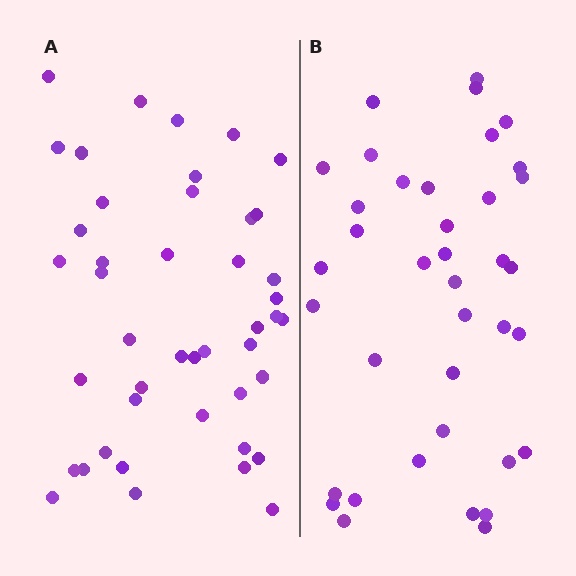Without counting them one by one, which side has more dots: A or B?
Region A (the left region) has more dots.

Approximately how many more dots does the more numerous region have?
Region A has about 6 more dots than region B.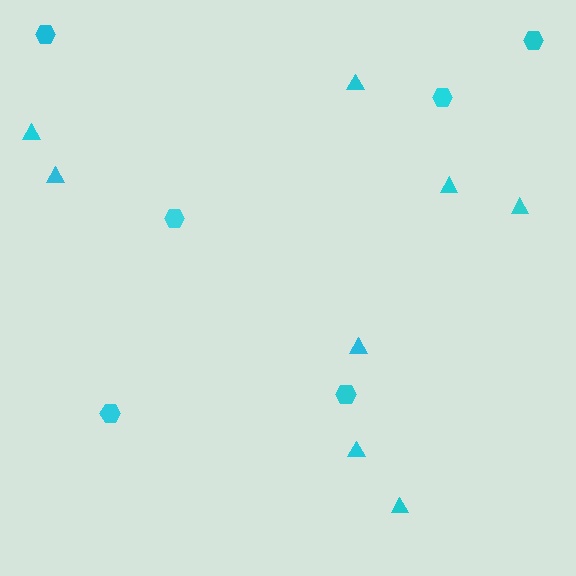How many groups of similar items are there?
There are 2 groups: one group of hexagons (6) and one group of triangles (8).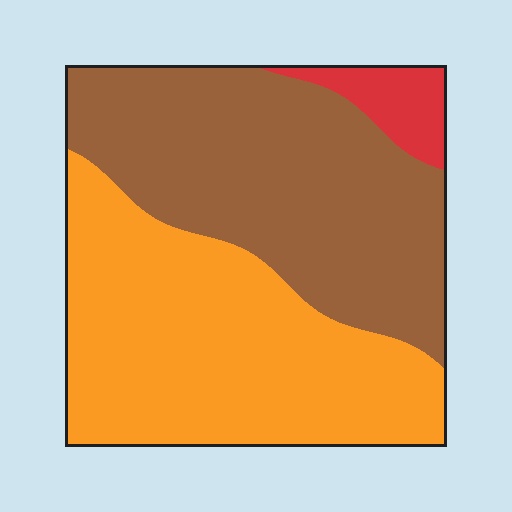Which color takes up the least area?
Red, at roughly 5%.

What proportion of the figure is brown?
Brown covers 46% of the figure.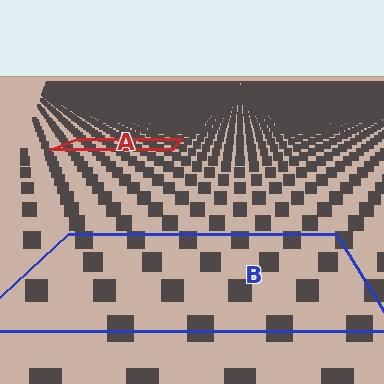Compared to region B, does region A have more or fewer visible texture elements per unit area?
Region A has more texture elements per unit area — they are packed more densely because it is farther away.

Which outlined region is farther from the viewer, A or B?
Region A is farther from the viewer — the texture elements inside it appear smaller and more densely packed.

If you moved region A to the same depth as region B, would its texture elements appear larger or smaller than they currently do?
They would appear larger. At a closer depth, the same texture elements are projected at a bigger on-screen size.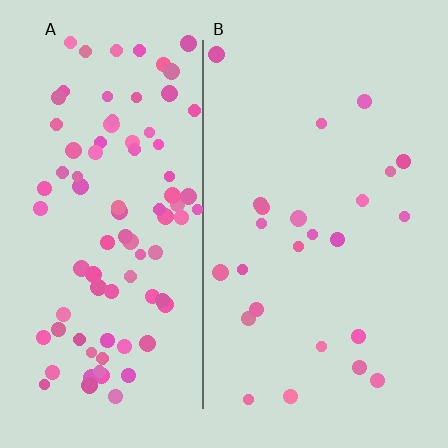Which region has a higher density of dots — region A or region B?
A (the left).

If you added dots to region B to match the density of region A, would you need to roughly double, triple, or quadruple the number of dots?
Approximately quadruple.